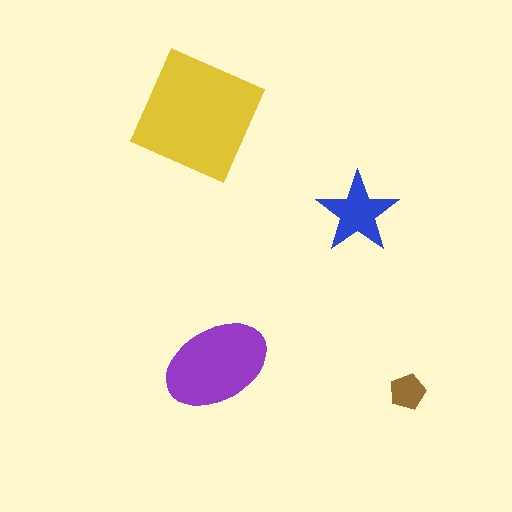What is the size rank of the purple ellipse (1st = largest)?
2nd.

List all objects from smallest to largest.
The brown pentagon, the blue star, the purple ellipse, the yellow square.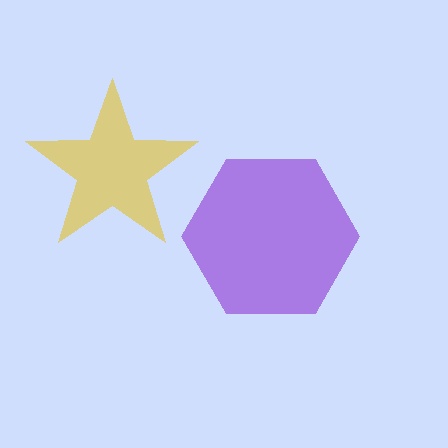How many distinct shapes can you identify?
There are 2 distinct shapes: a purple hexagon, a yellow star.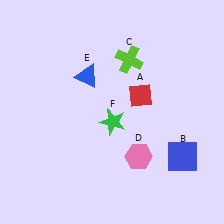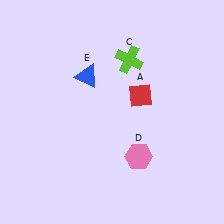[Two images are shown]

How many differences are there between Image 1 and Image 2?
There are 2 differences between the two images.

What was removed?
The green star (F), the blue square (B) were removed in Image 2.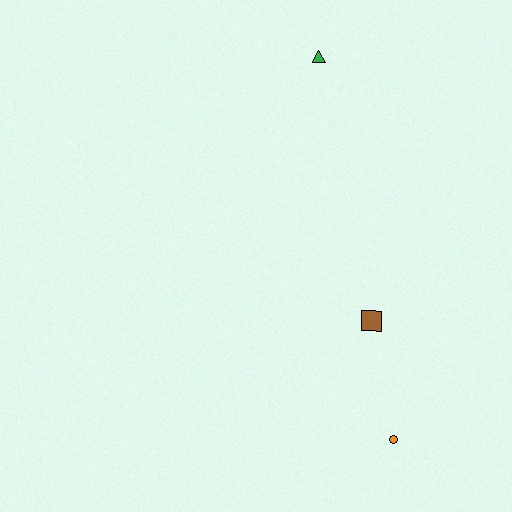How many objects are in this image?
There are 3 objects.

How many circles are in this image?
There is 1 circle.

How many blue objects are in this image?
There are no blue objects.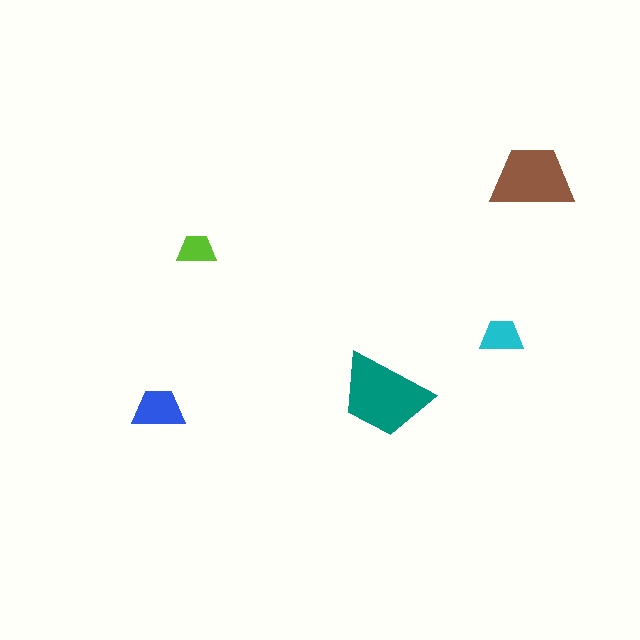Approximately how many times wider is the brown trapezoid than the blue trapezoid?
About 1.5 times wider.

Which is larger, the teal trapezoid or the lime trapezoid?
The teal one.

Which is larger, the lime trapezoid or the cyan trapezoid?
The cyan one.